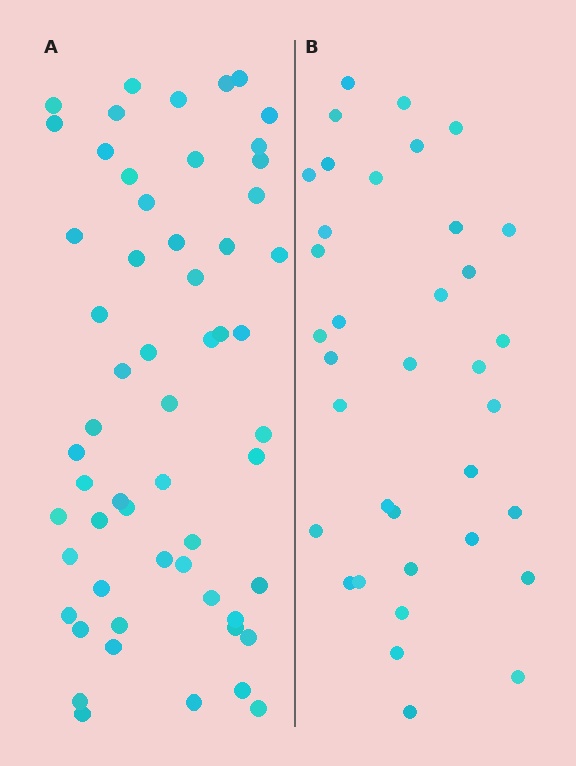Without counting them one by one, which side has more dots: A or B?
Region A (the left region) has more dots.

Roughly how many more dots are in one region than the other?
Region A has approximately 20 more dots than region B.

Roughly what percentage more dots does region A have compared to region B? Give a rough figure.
About 60% more.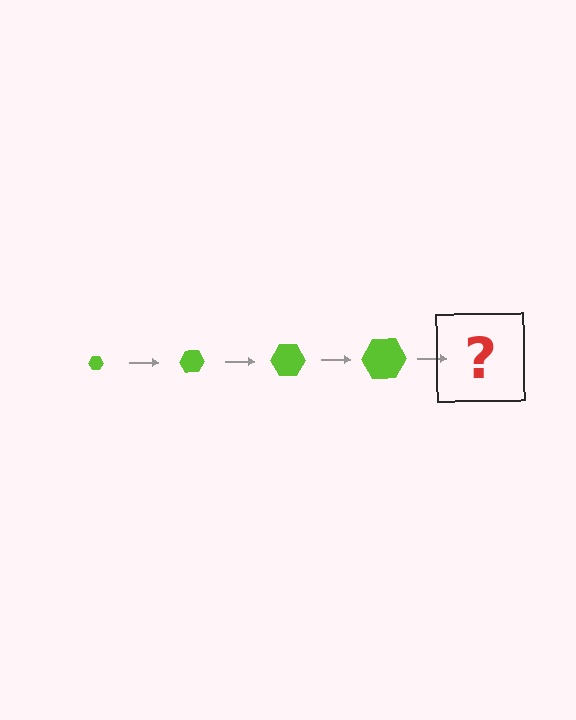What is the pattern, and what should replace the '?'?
The pattern is that the hexagon gets progressively larger each step. The '?' should be a lime hexagon, larger than the previous one.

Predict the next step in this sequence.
The next step is a lime hexagon, larger than the previous one.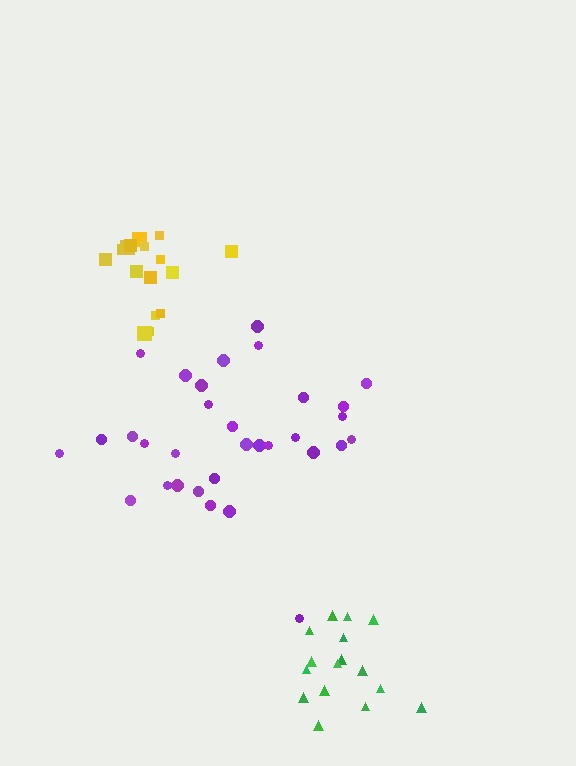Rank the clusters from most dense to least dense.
yellow, green, purple.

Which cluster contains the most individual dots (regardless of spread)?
Purple (32).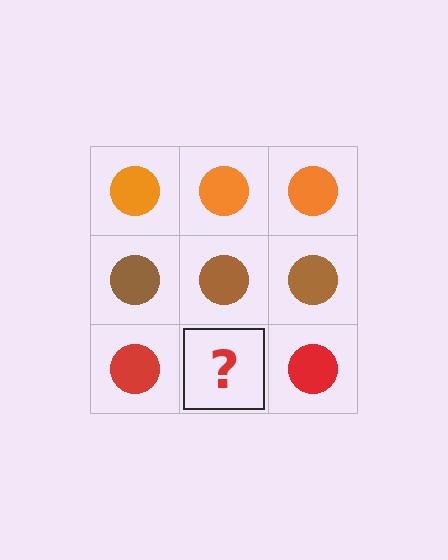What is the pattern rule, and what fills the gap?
The rule is that each row has a consistent color. The gap should be filled with a red circle.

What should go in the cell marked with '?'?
The missing cell should contain a red circle.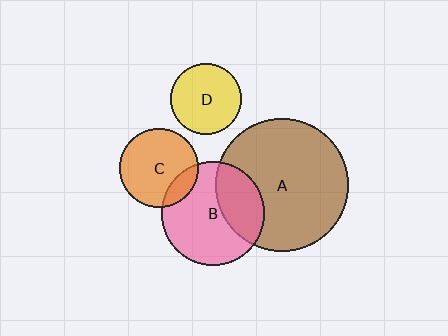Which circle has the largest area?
Circle A (brown).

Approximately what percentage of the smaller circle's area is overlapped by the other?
Approximately 35%.